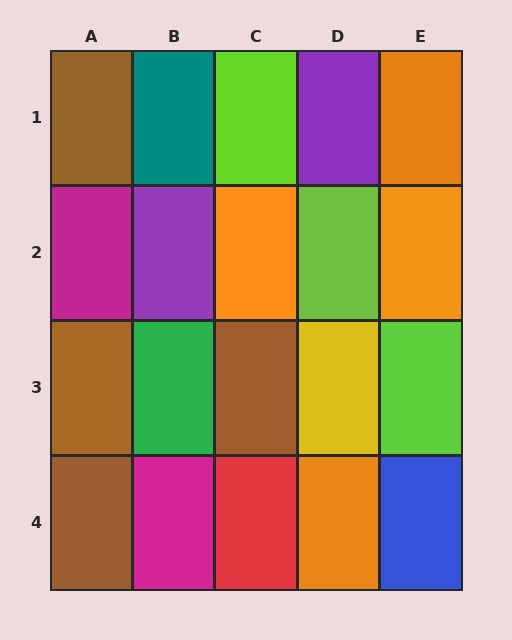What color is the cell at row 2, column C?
Orange.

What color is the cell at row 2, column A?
Magenta.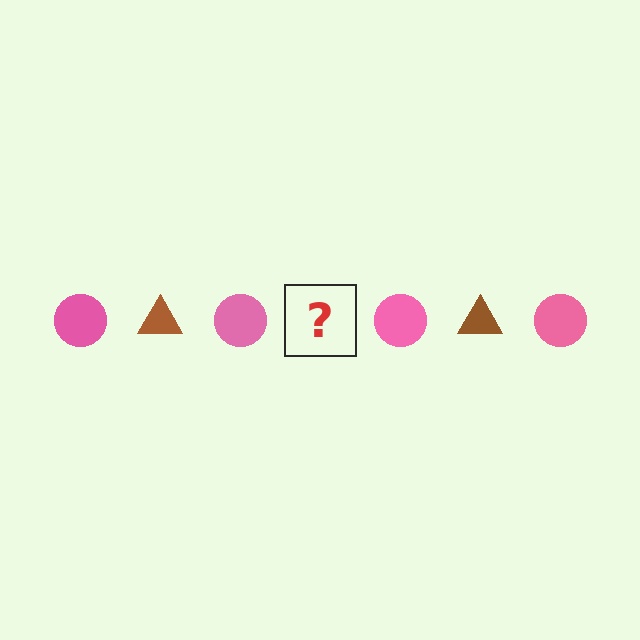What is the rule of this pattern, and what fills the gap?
The rule is that the pattern alternates between pink circle and brown triangle. The gap should be filled with a brown triangle.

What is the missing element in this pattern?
The missing element is a brown triangle.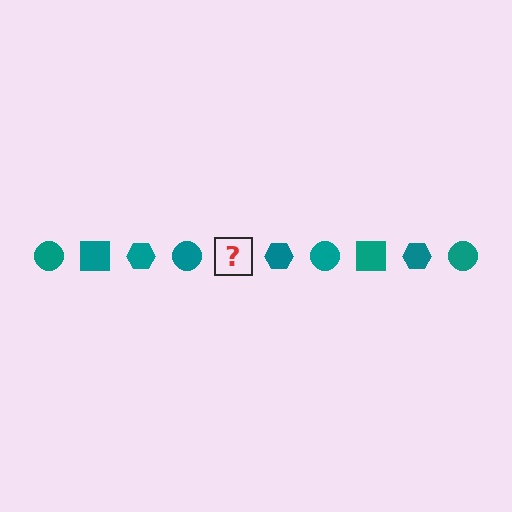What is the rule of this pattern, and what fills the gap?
The rule is that the pattern cycles through circle, square, hexagon shapes in teal. The gap should be filled with a teal square.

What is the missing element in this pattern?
The missing element is a teal square.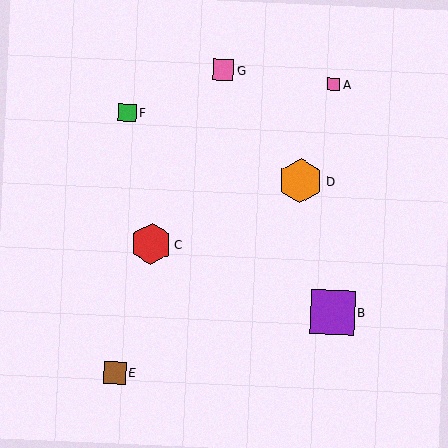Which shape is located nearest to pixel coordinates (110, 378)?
The brown square (labeled E) at (115, 372) is nearest to that location.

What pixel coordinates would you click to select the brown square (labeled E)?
Click at (115, 372) to select the brown square E.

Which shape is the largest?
The orange hexagon (labeled D) is the largest.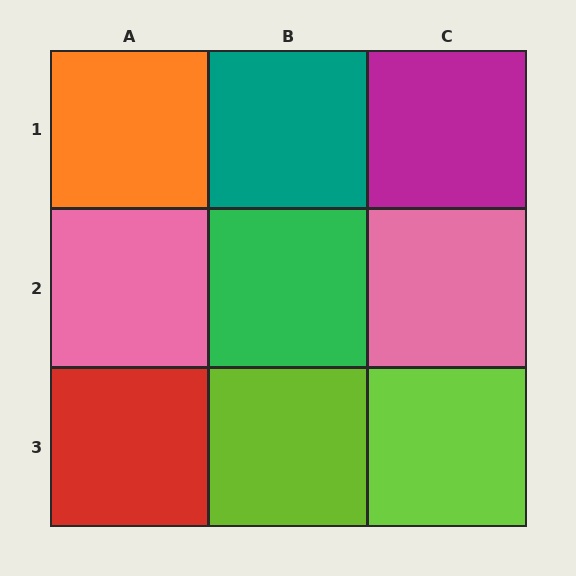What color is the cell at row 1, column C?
Magenta.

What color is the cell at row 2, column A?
Pink.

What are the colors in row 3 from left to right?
Red, lime, lime.